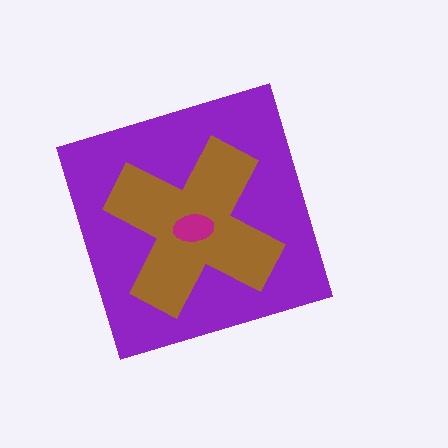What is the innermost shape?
The magenta ellipse.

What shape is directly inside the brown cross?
The magenta ellipse.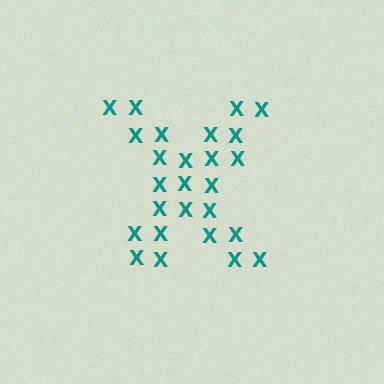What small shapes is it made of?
It is made of small letter X's.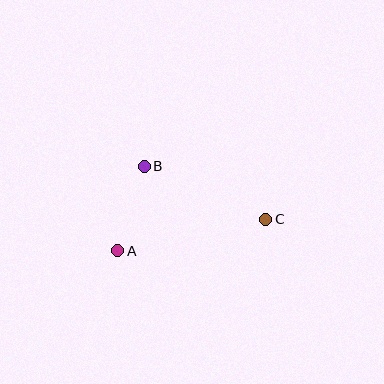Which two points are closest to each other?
Points A and B are closest to each other.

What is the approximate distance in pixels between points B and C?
The distance between B and C is approximately 133 pixels.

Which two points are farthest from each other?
Points A and C are farthest from each other.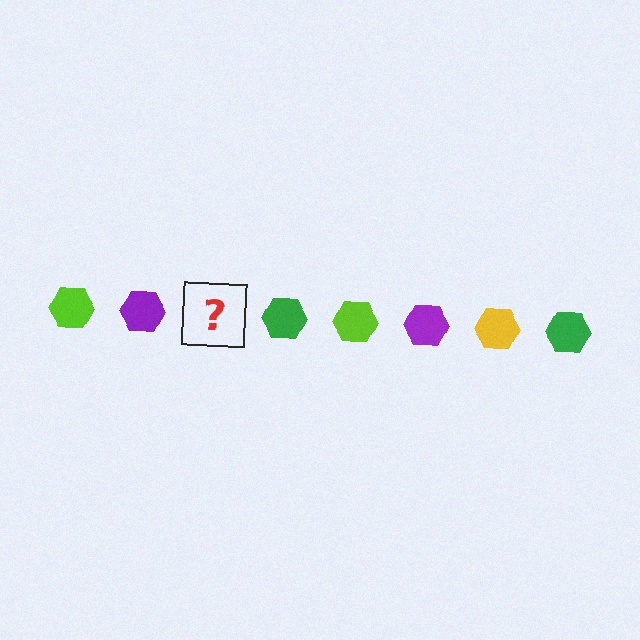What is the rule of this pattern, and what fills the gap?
The rule is that the pattern cycles through lime, purple, yellow, green hexagons. The gap should be filled with a yellow hexagon.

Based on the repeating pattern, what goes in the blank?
The blank should be a yellow hexagon.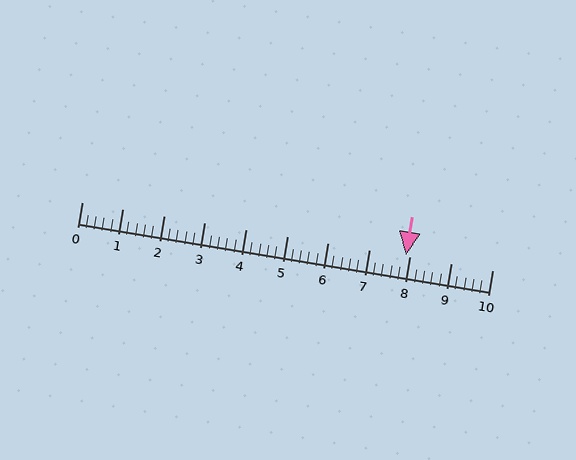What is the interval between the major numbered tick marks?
The major tick marks are spaced 1 units apart.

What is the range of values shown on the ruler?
The ruler shows values from 0 to 10.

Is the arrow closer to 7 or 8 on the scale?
The arrow is closer to 8.